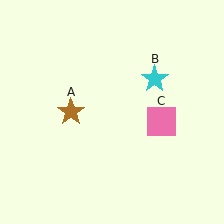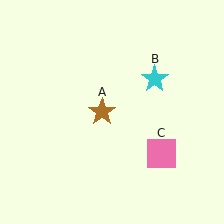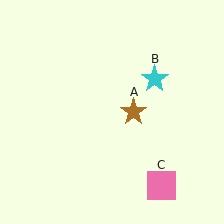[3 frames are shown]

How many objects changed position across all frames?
2 objects changed position: brown star (object A), pink square (object C).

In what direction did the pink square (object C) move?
The pink square (object C) moved down.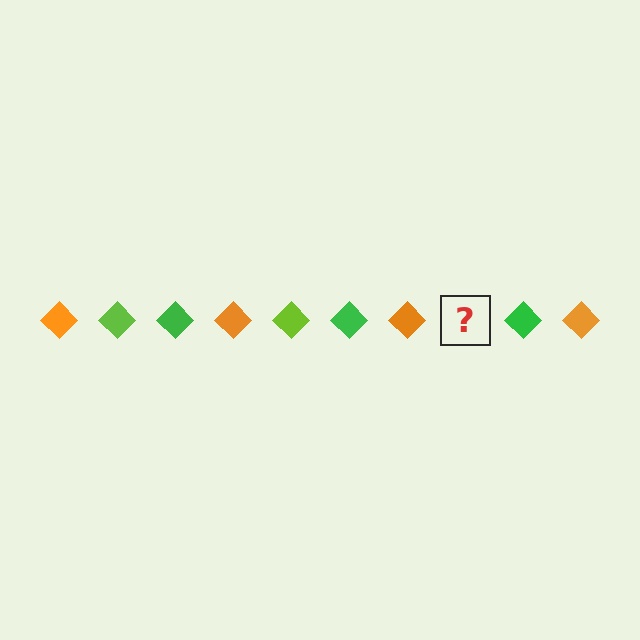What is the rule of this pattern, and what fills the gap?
The rule is that the pattern cycles through orange, lime, green diamonds. The gap should be filled with a lime diamond.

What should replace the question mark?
The question mark should be replaced with a lime diamond.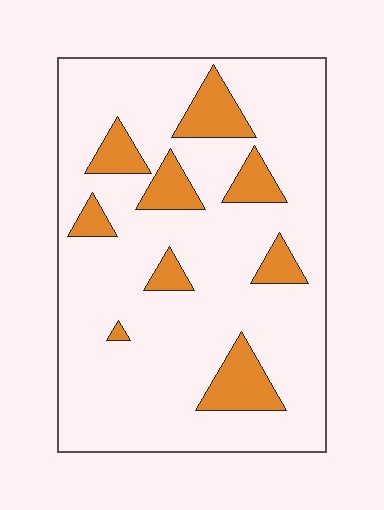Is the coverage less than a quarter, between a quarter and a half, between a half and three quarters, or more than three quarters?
Less than a quarter.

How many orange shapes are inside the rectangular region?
9.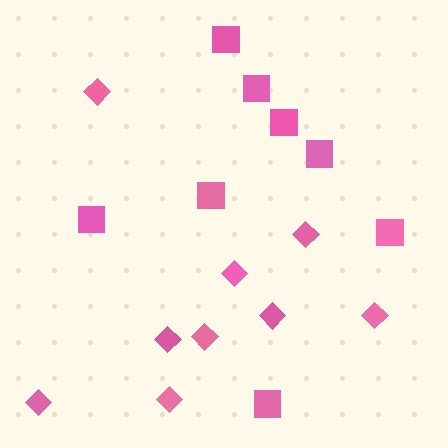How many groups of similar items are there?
There are 2 groups: one group of squares (8) and one group of diamonds (9).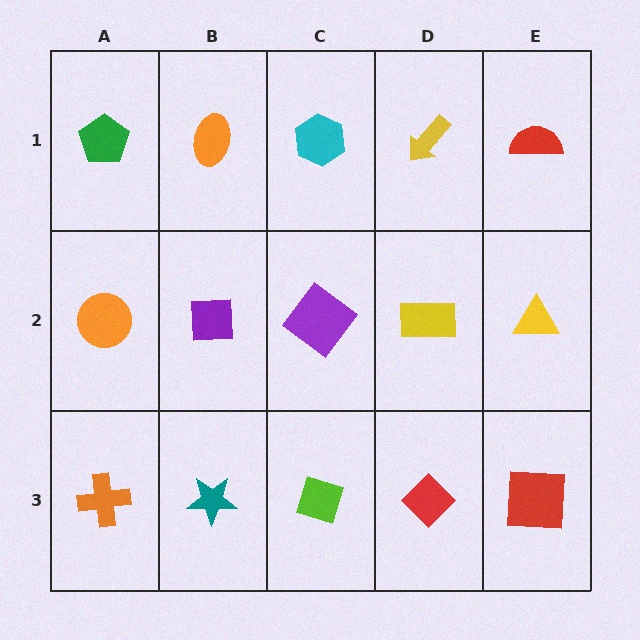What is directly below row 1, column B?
A purple square.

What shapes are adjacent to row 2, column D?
A yellow arrow (row 1, column D), a red diamond (row 3, column D), a purple diamond (row 2, column C), a yellow triangle (row 2, column E).